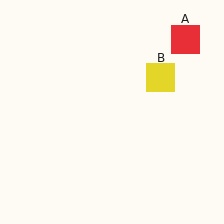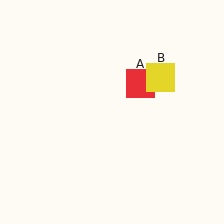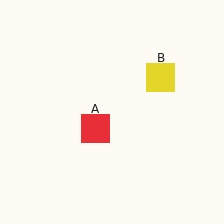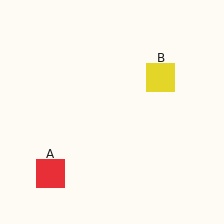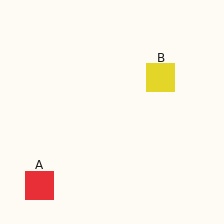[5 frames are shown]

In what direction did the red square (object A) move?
The red square (object A) moved down and to the left.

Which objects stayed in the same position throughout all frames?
Yellow square (object B) remained stationary.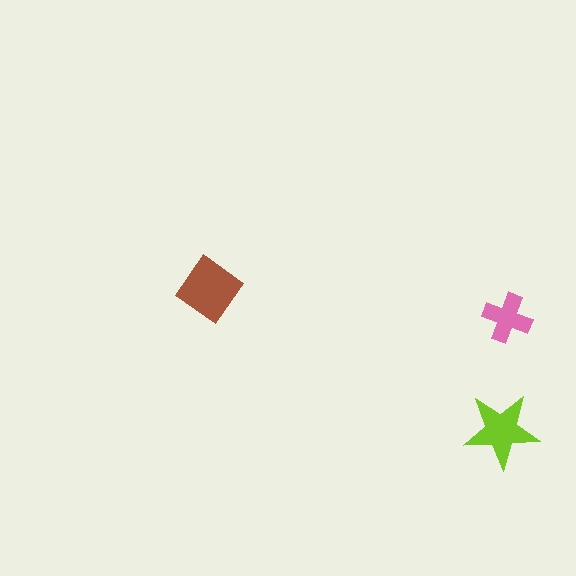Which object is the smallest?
The pink cross.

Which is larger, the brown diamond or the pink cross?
The brown diamond.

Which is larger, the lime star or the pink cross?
The lime star.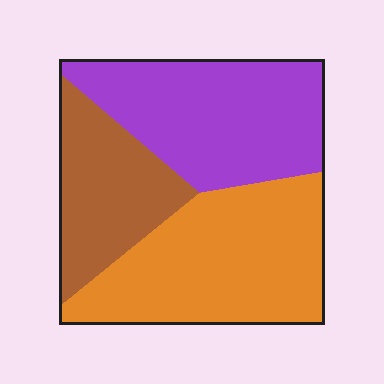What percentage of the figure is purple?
Purple takes up about three eighths (3/8) of the figure.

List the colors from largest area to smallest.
From largest to smallest: orange, purple, brown.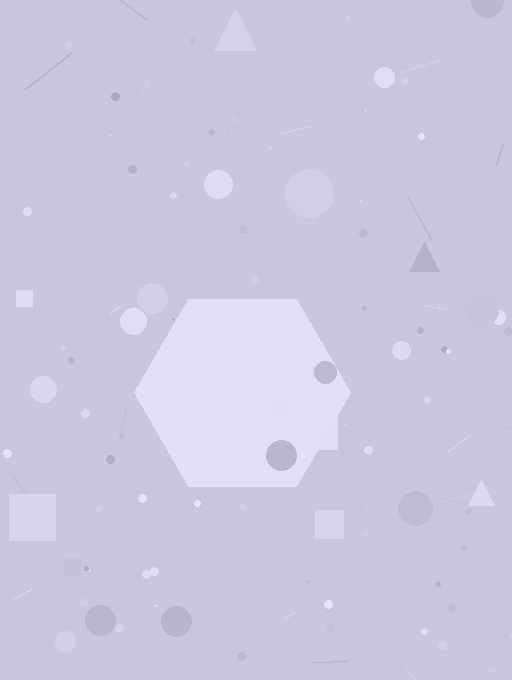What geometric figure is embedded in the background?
A hexagon is embedded in the background.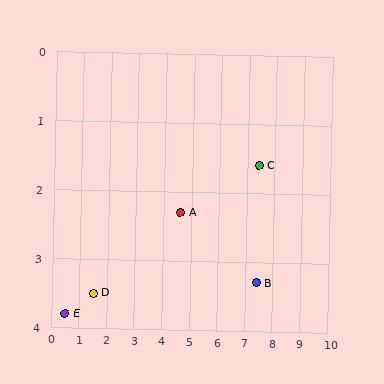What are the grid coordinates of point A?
Point A is at approximately (4.6, 2.3).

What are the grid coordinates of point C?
Point C is at approximately (7.4, 1.6).